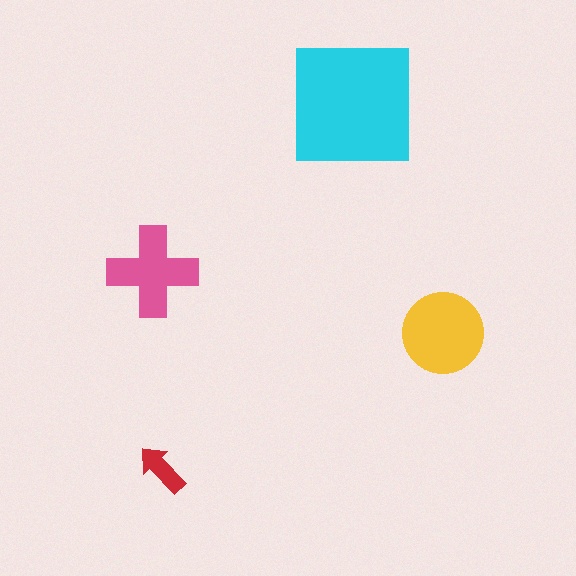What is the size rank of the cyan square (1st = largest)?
1st.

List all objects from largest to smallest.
The cyan square, the yellow circle, the pink cross, the red arrow.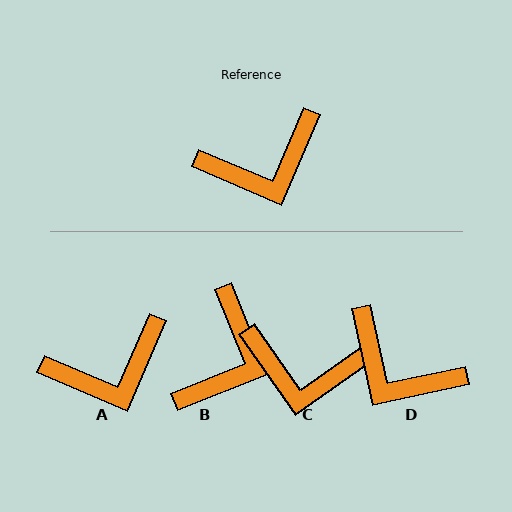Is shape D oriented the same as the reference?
No, it is off by about 55 degrees.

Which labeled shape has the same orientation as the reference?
A.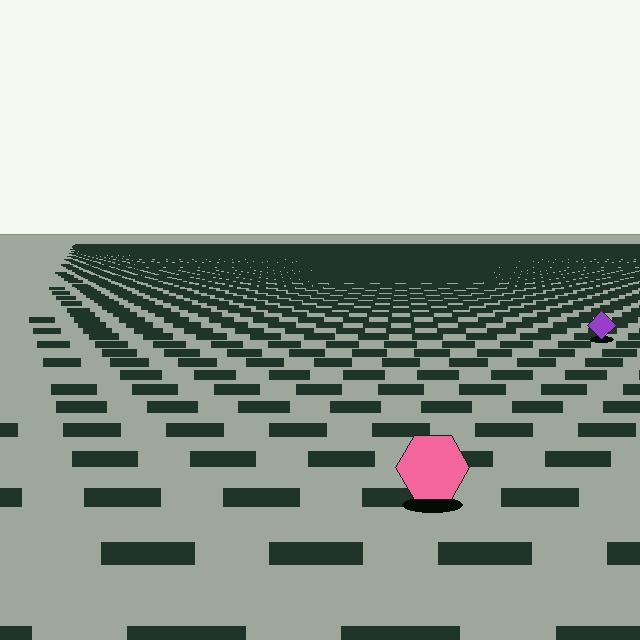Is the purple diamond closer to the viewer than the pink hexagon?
No. The pink hexagon is closer — you can tell from the texture gradient: the ground texture is coarser near it.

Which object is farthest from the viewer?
The purple diamond is farthest from the viewer. It appears smaller and the ground texture around it is denser.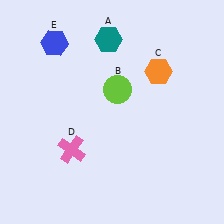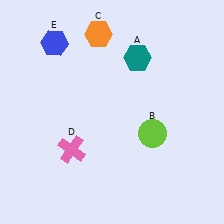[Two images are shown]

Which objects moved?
The objects that moved are: the teal hexagon (A), the lime circle (B), the orange hexagon (C).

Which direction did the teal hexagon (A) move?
The teal hexagon (A) moved right.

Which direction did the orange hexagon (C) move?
The orange hexagon (C) moved left.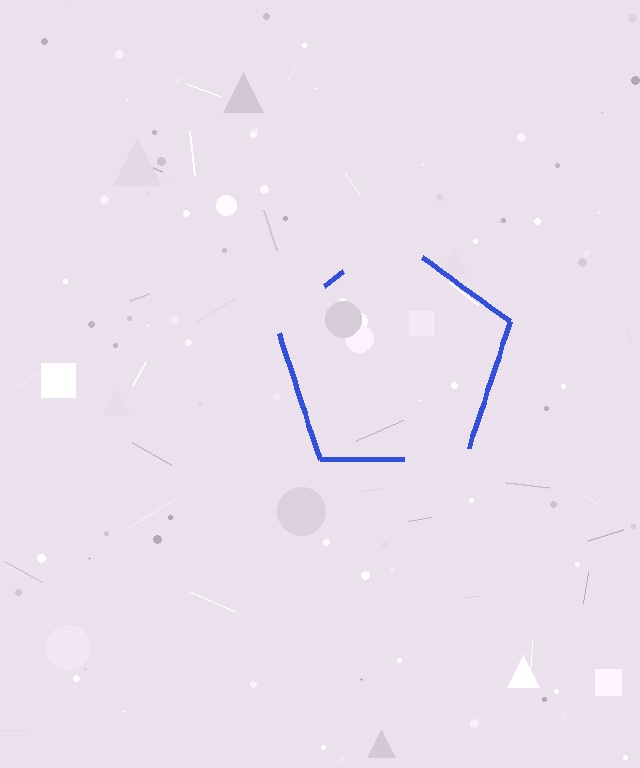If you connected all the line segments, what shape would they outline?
They would outline a pentagon.